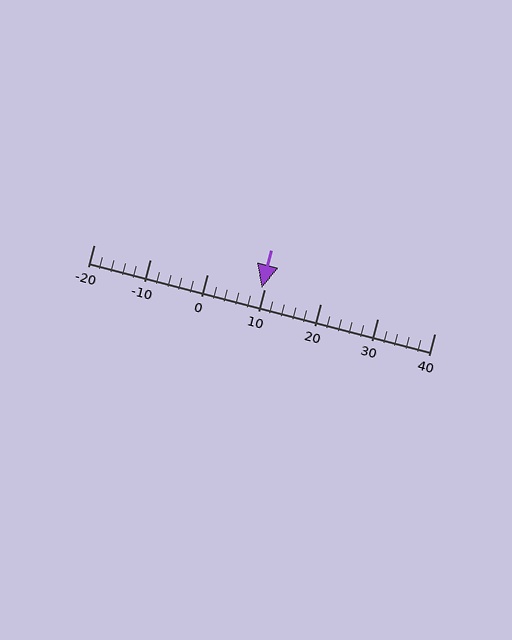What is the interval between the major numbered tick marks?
The major tick marks are spaced 10 units apart.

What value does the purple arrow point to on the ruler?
The purple arrow points to approximately 10.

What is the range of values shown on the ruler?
The ruler shows values from -20 to 40.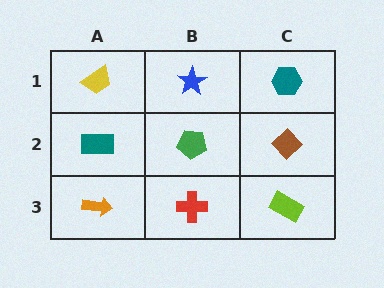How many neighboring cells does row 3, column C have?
2.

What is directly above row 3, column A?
A teal rectangle.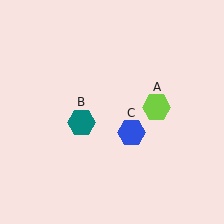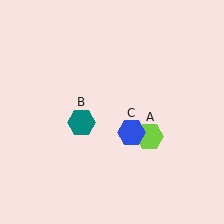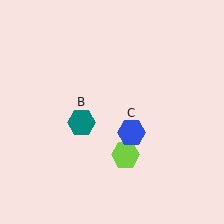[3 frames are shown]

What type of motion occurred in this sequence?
The lime hexagon (object A) rotated clockwise around the center of the scene.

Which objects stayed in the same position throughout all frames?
Teal hexagon (object B) and blue hexagon (object C) remained stationary.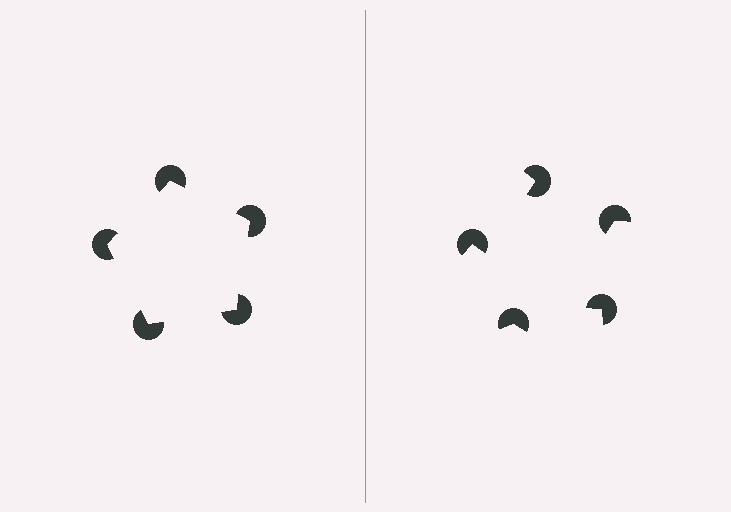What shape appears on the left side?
An illusory pentagon.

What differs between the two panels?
The pac-man discs are positioned identically on both sides; only the wedge orientations differ. On the left they align to a pentagon; on the right they are misaligned.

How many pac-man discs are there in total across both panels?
10 — 5 on each side.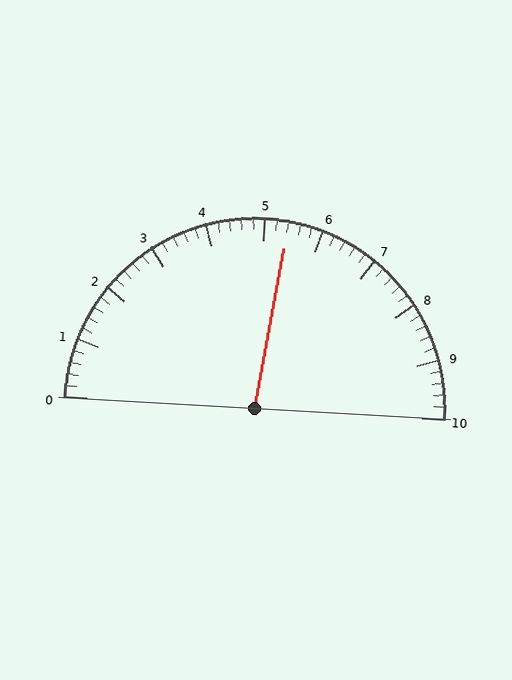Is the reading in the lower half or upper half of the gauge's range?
The reading is in the upper half of the range (0 to 10).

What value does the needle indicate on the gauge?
The needle indicates approximately 5.4.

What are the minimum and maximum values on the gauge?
The gauge ranges from 0 to 10.